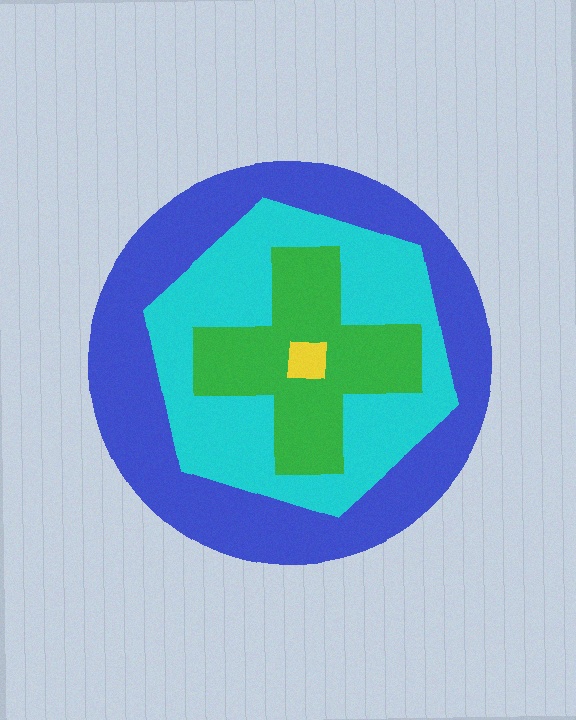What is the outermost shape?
The blue circle.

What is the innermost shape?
The yellow square.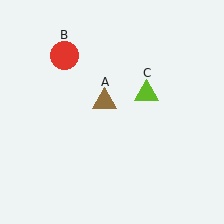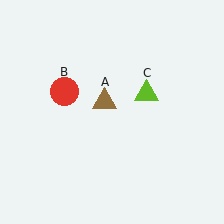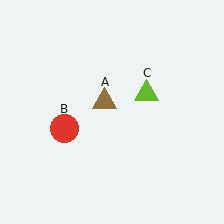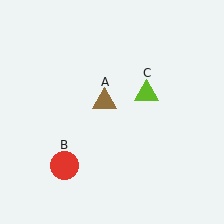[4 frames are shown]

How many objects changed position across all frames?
1 object changed position: red circle (object B).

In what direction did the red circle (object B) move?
The red circle (object B) moved down.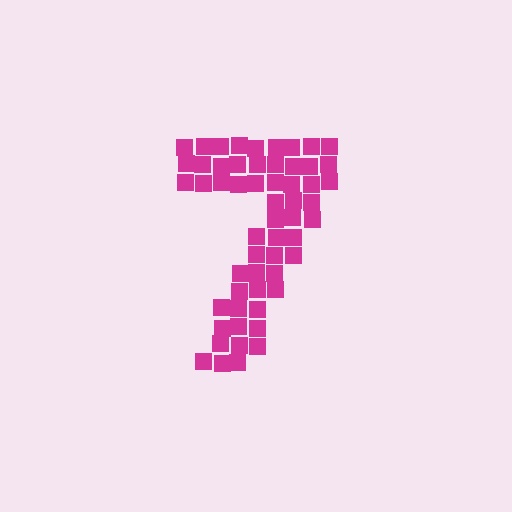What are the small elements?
The small elements are squares.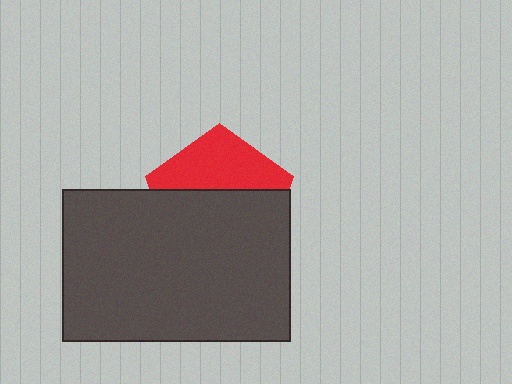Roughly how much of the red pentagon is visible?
A small part of it is visible (roughly 40%).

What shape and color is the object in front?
The object in front is a dark gray rectangle.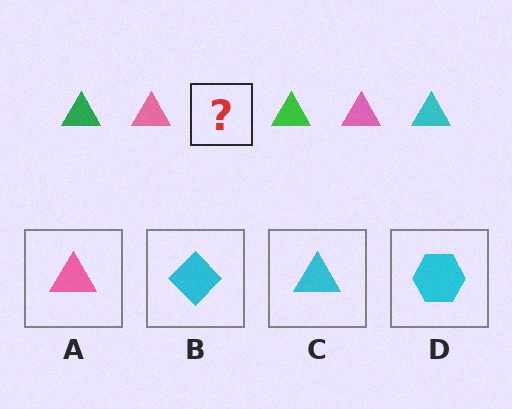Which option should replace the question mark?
Option C.